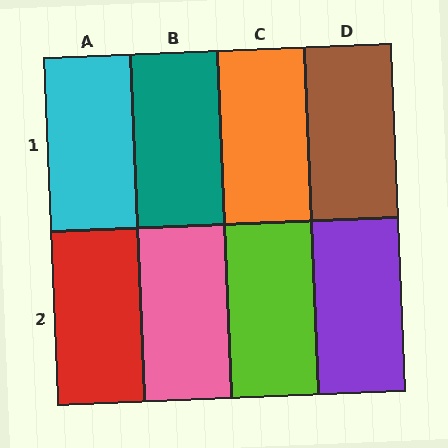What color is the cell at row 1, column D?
Brown.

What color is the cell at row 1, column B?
Teal.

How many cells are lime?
1 cell is lime.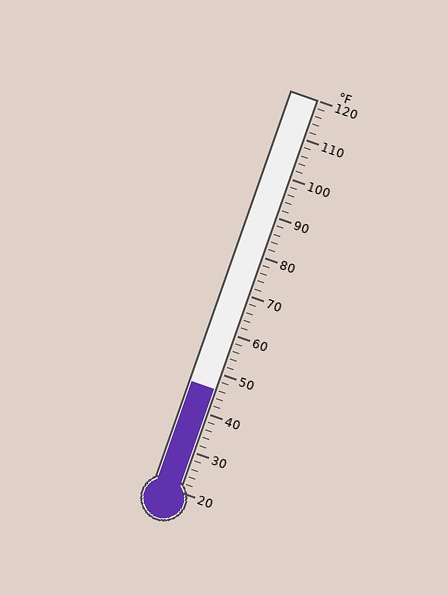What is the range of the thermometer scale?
The thermometer scale ranges from 20°F to 120°F.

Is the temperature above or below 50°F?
The temperature is below 50°F.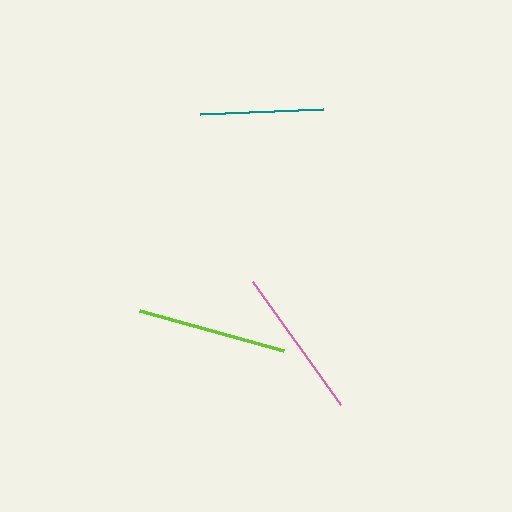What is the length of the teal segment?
The teal segment is approximately 123 pixels long.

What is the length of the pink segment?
The pink segment is approximately 151 pixels long.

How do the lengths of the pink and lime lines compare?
The pink and lime lines are approximately the same length.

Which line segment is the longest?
The pink line is the longest at approximately 151 pixels.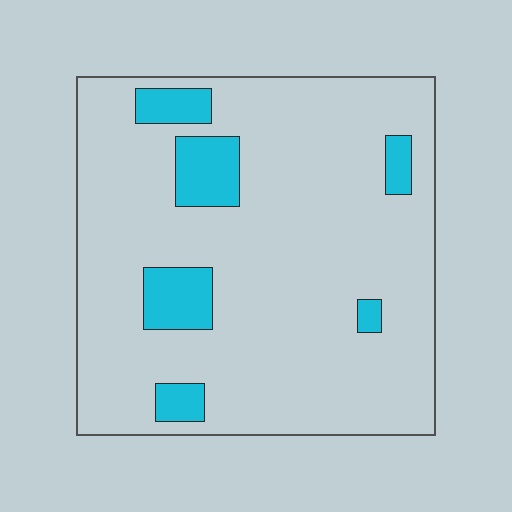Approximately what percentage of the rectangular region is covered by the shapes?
Approximately 15%.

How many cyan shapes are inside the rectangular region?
6.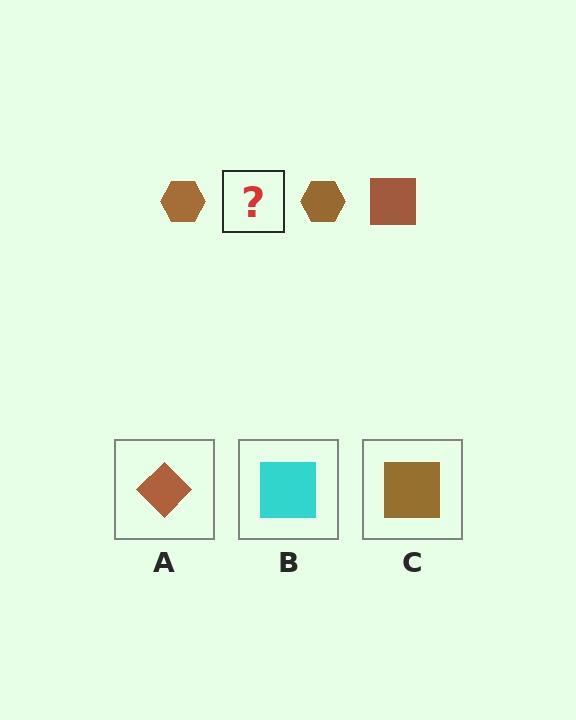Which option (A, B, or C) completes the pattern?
C.